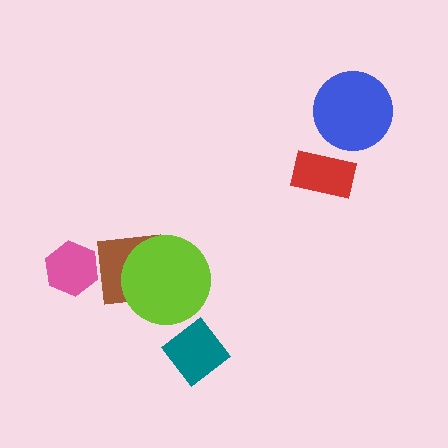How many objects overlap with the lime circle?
1 object overlaps with the lime circle.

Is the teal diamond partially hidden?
No, no other shape covers it.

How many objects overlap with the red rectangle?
0 objects overlap with the red rectangle.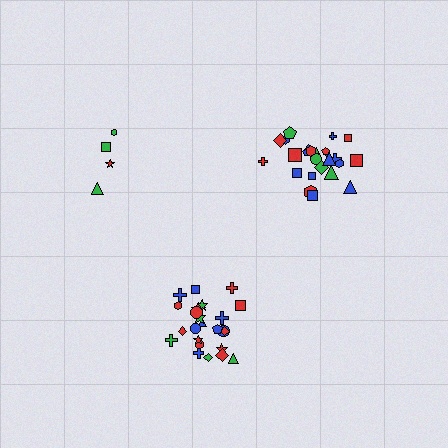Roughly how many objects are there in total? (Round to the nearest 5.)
Roughly 55 objects in total.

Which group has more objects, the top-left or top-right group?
The top-right group.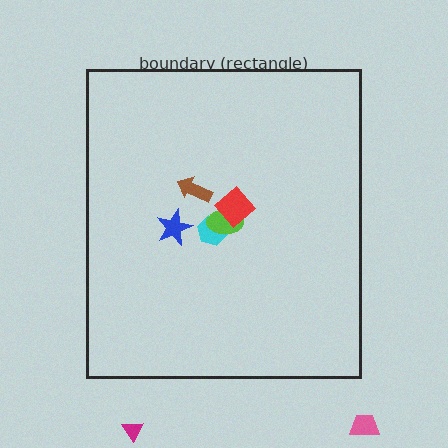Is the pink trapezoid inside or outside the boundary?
Outside.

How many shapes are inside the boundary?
5 inside, 2 outside.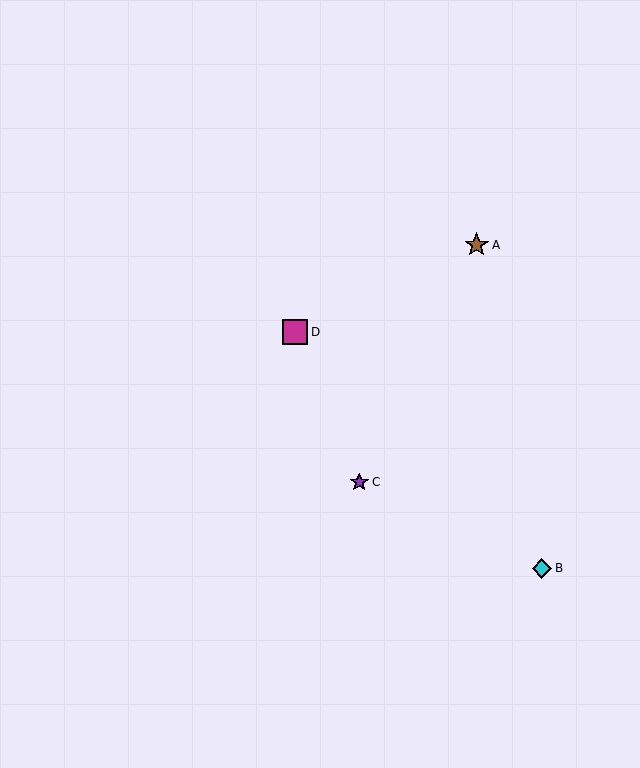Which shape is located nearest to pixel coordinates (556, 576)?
The cyan diamond (labeled B) at (542, 568) is nearest to that location.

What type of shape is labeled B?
Shape B is a cyan diamond.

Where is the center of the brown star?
The center of the brown star is at (477, 245).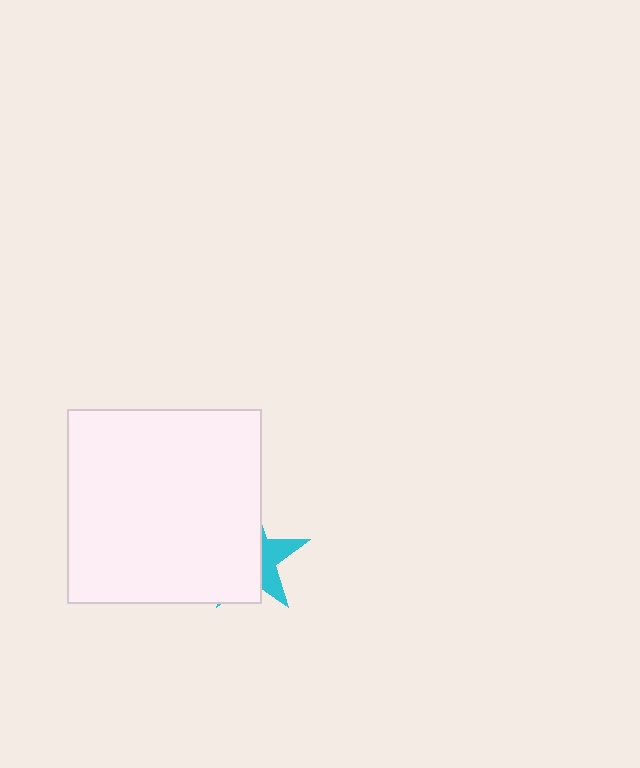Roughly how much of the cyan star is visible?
A small part of it is visible (roughly 35%).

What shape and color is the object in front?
The object in front is a white square.